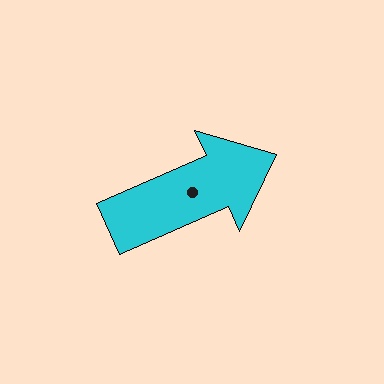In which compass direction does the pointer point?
Northeast.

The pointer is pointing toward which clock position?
Roughly 2 o'clock.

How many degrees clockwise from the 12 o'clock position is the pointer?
Approximately 66 degrees.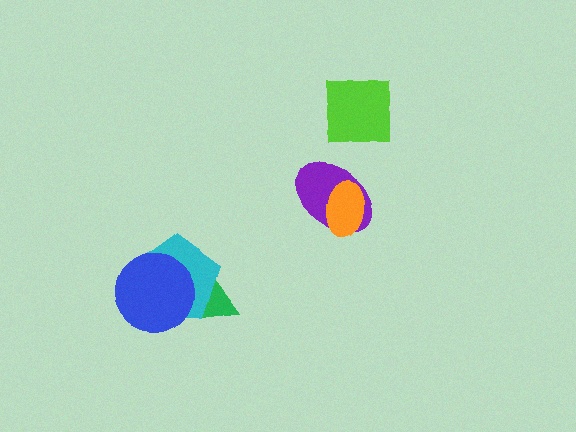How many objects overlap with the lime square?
0 objects overlap with the lime square.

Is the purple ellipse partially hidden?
Yes, it is partially covered by another shape.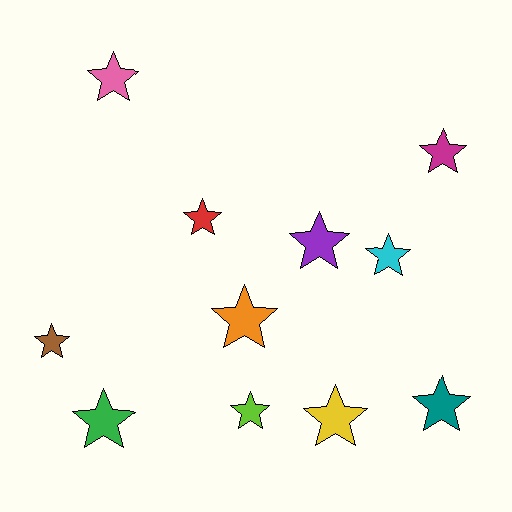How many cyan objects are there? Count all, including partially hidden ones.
There is 1 cyan object.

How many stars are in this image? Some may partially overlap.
There are 11 stars.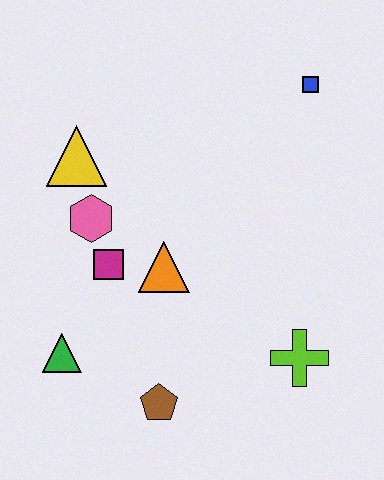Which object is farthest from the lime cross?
The yellow triangle is farthest from the lime cross.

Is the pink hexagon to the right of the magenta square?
No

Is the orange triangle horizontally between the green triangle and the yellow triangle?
No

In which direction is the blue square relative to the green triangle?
The blue square is above the green triangle.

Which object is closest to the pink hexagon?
The magenta square is closest to the pink hexagon.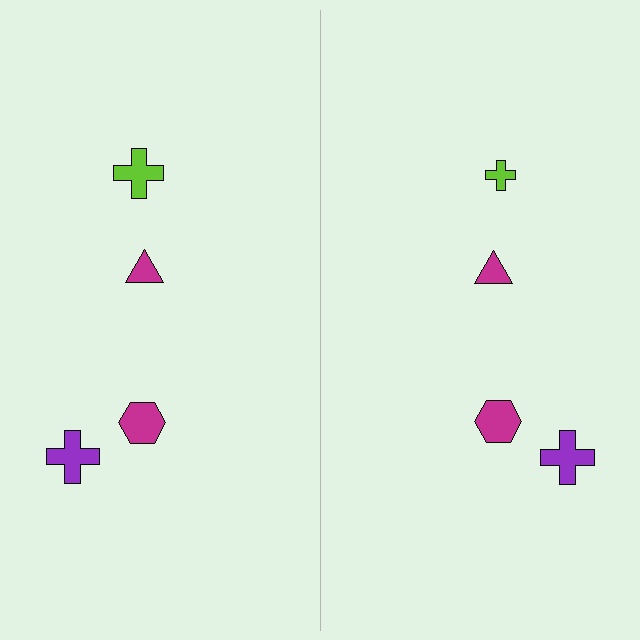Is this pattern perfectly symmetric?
No, the pattern is not perfectly symmetric. The lime cross on the right side has a different size than its mirror counterpart.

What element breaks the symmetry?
The lime cross on the right side has a different size than its mirror counterpart.